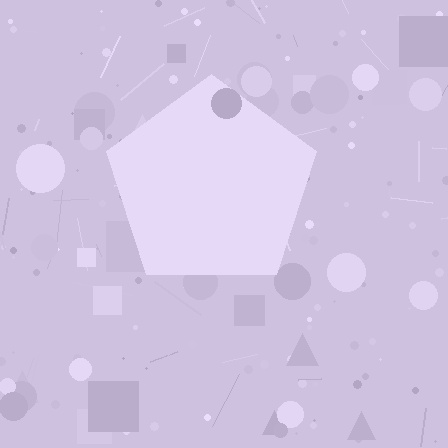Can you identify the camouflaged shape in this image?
The camouflaged shape is a pentagon.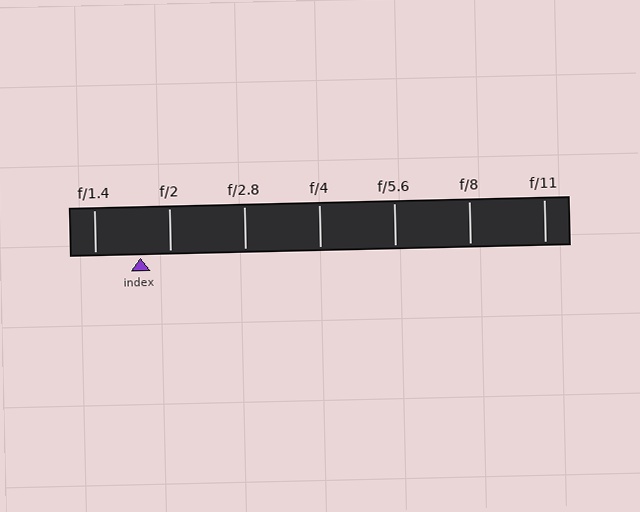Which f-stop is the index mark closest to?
The index mark is closest to f/2.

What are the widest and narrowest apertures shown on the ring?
The widest aperture shown is f/1.4 and the narrowest is f/11.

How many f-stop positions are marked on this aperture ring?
There are 7 f-stop positions marked.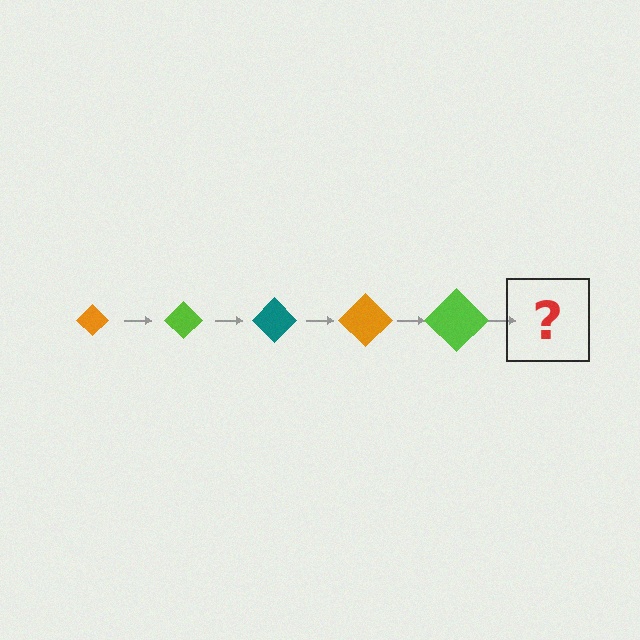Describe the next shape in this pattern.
It should be a teal diamond, larger than the previous one.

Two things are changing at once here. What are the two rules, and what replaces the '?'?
The two rules are that the diamond grows larger each step and the color cycles through orange, lime, and teal. The '?' should be a teal diamond, larger than the previous one.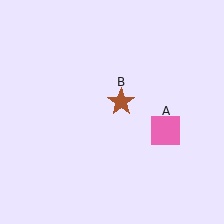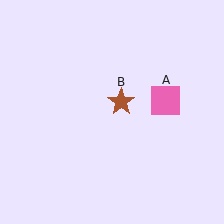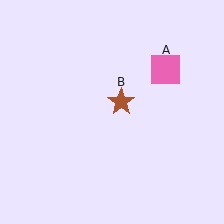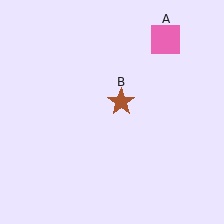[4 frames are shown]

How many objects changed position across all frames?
1 object changed position: pink square (object A).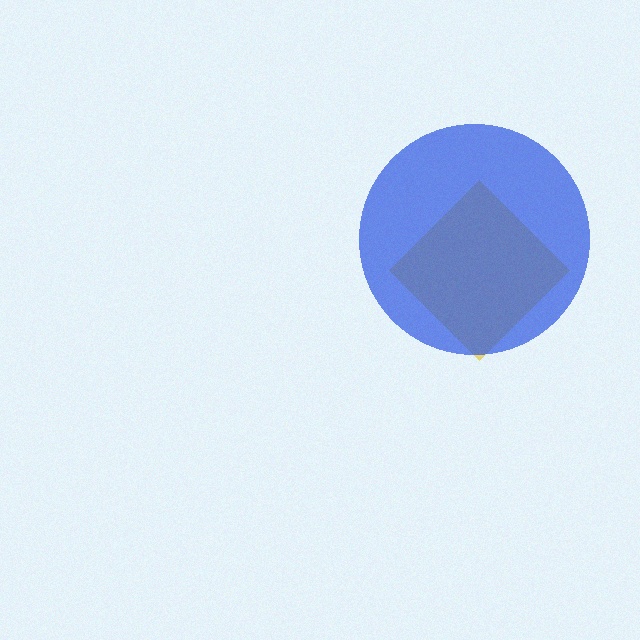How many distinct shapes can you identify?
There are 2 distinct shapes: a yellow diamond, a blue circle.